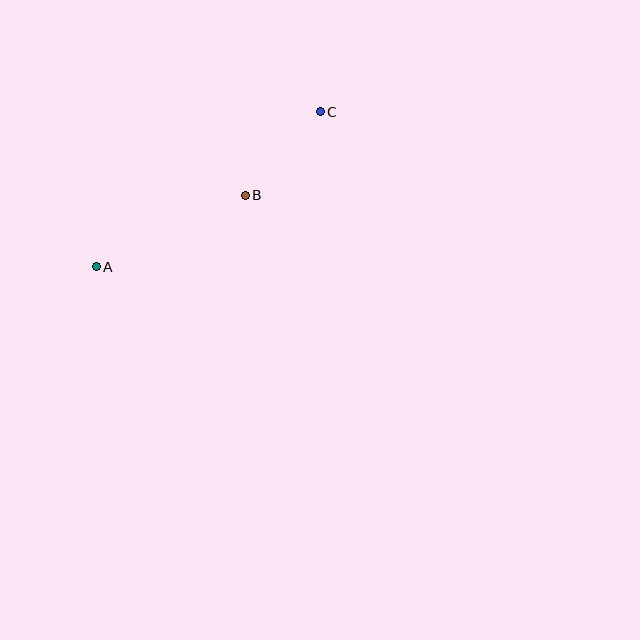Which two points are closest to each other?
Points B and C are closest to each other.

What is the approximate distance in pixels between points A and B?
The distance between A and B is approximately 165 pixels.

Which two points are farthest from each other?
Points A and C are farthest from each other.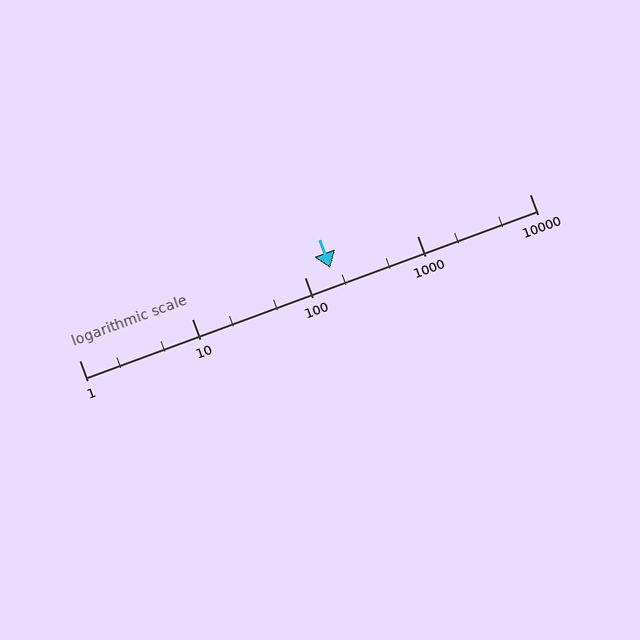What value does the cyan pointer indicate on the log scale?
The pointer indicates approximately 170.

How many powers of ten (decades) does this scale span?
The scale spans 4 decades, from 1 to 10000.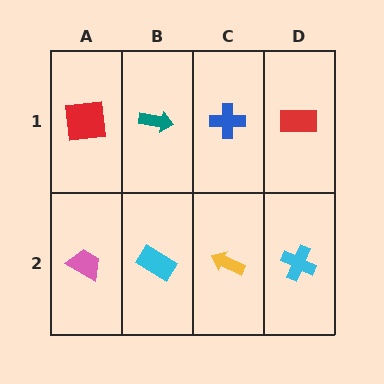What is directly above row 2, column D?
A red rectangle.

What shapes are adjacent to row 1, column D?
A cyan cross (row 2, column D), a blue cross (row 1, column C).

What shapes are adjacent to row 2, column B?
A teal arrow (row 1, column B), a pink trapezoid (row 2, column A), a yellow arrow (row 2, column C).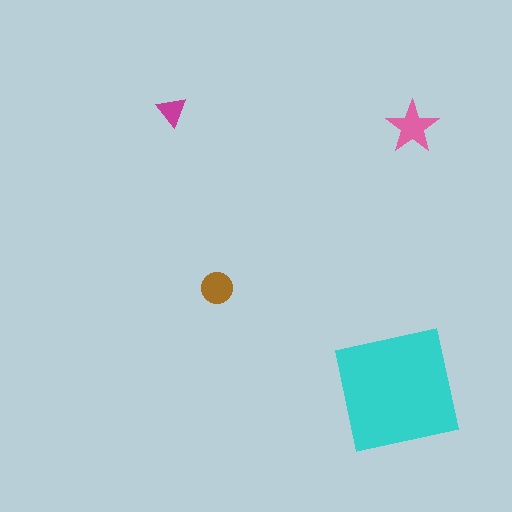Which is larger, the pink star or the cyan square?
The cyan square.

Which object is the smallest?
The magenta triangle.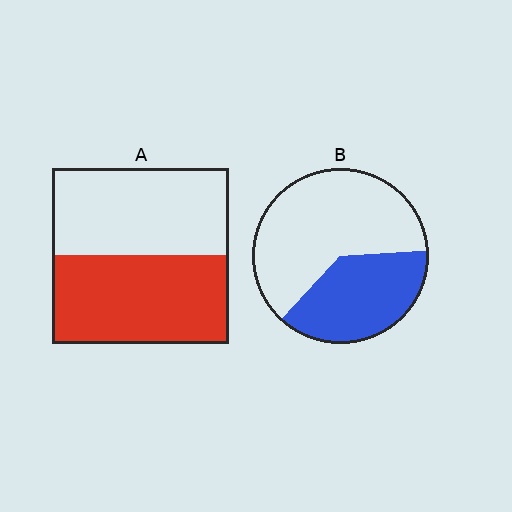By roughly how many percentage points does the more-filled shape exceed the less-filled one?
By roughly 15 percentage points (A over B).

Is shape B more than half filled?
No.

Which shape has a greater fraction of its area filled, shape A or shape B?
Shape A.